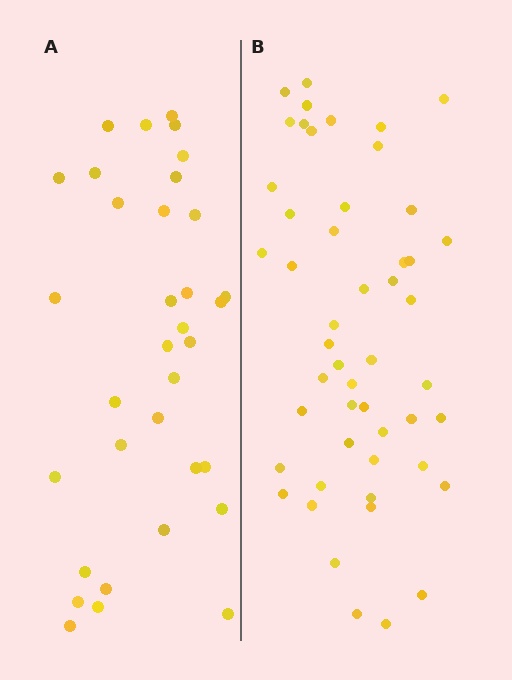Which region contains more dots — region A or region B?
Region B (the right region) has more dots.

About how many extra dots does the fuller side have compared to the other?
Region B has approximately 15 more dots than region A.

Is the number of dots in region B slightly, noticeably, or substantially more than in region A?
Region B has substantially more. The ratio is roughly 1.5 to 1.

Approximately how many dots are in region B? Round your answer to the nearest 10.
About 50 dots.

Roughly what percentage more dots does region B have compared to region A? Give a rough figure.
About 45% more.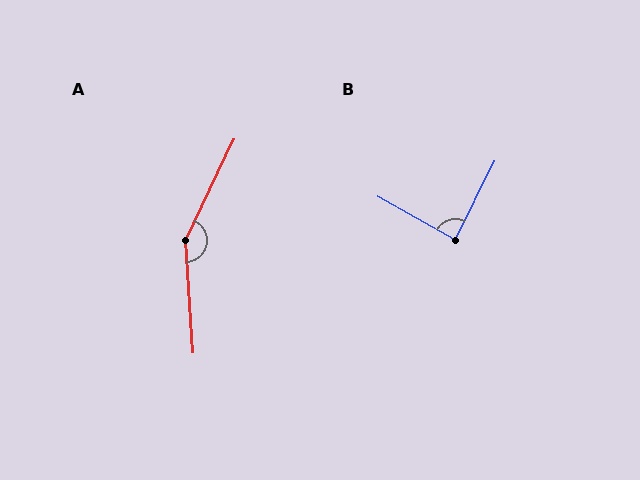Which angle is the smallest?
B, at approximately 87 degrees.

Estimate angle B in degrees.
Approximately 87 degrees.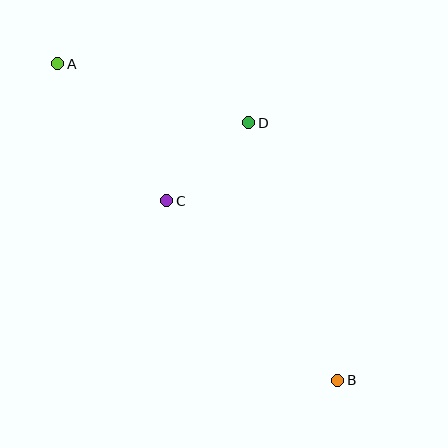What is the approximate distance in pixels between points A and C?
The distance between A and C is approximately 175 pixels.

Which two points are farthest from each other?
Points A and B are farthest from each other.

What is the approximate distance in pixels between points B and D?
The distance between B and D is approximately 272 pixels.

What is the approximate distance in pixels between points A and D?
The distance between A and D is approximately 200 pixels.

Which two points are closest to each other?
Points C and D are closest to each other.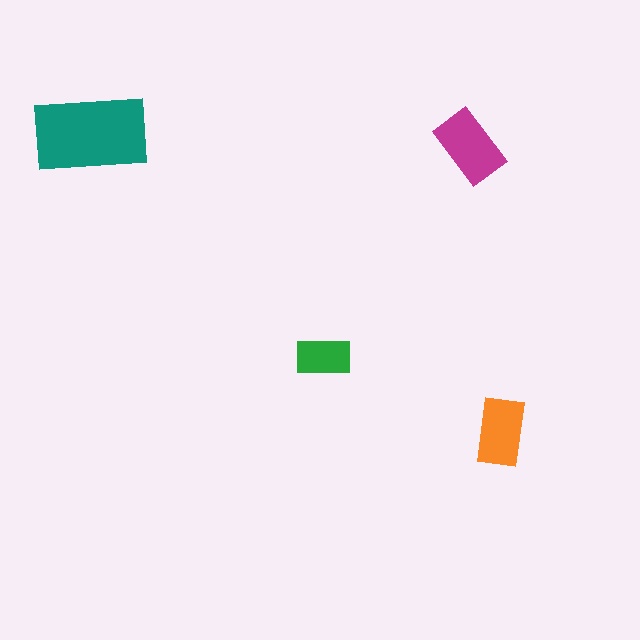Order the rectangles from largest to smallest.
the teal one, the magenta one, the orange one, the green one.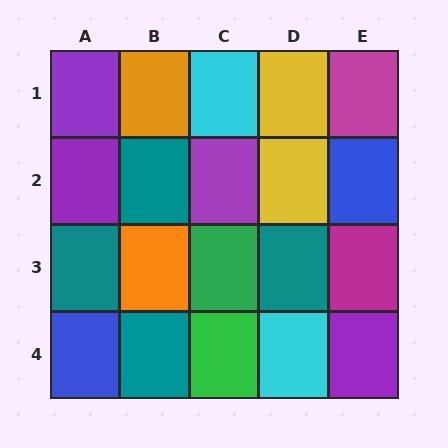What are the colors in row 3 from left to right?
Teal, orange, green, teal, magenta.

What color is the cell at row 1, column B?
Orange.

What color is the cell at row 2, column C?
Purple.